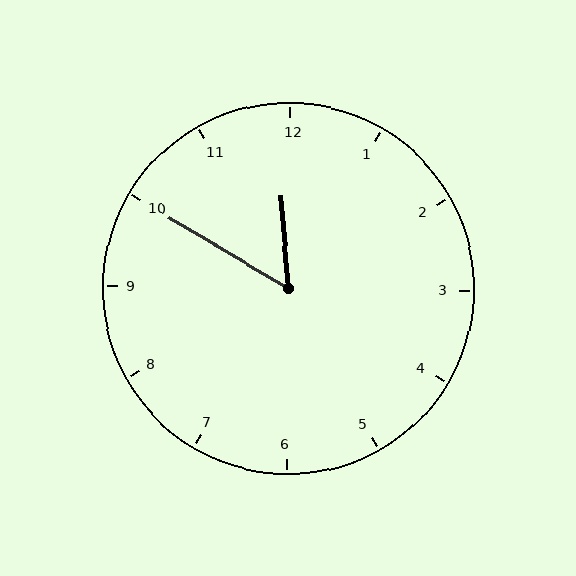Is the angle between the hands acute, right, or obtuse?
It is acute.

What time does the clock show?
11:50.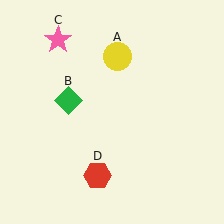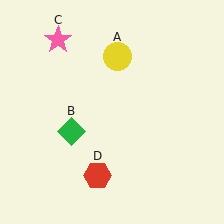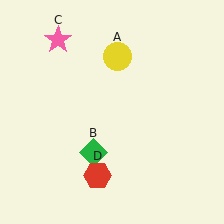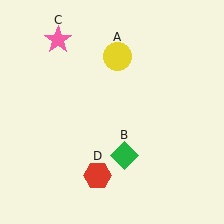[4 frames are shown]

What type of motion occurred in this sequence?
The green diamond (object B) rotated counterclockwise around the center of the scene.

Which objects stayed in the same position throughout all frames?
Yellow circle (object A) and pink star (object C) and red hexagon (object D) remained stationary.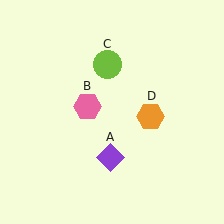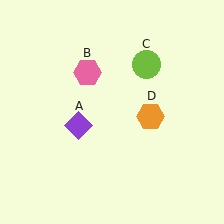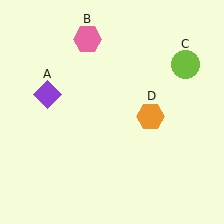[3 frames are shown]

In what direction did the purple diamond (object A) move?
The purple diamond (object A) moved up and to the left.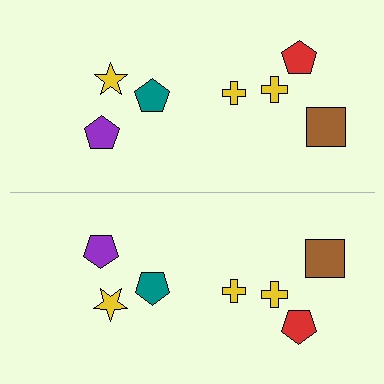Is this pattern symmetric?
Yes, this pattern has bilateral (reflection) symmetry.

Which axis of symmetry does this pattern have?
The pattern has a horizontal axis of symmetry running through the center of the image.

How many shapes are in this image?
There are 14 shapes in this image.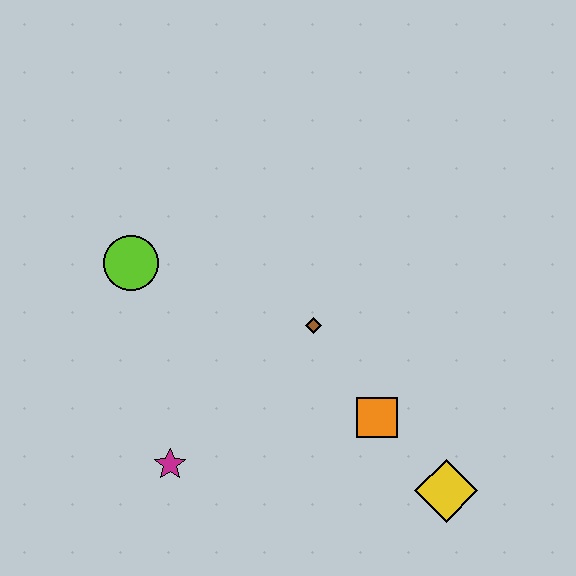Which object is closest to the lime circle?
The brown diamond is closest to the lime circle.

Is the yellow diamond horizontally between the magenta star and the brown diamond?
No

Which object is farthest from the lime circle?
The yellow diamond is farthest from the lime circle.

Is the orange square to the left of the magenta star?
No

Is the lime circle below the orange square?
No